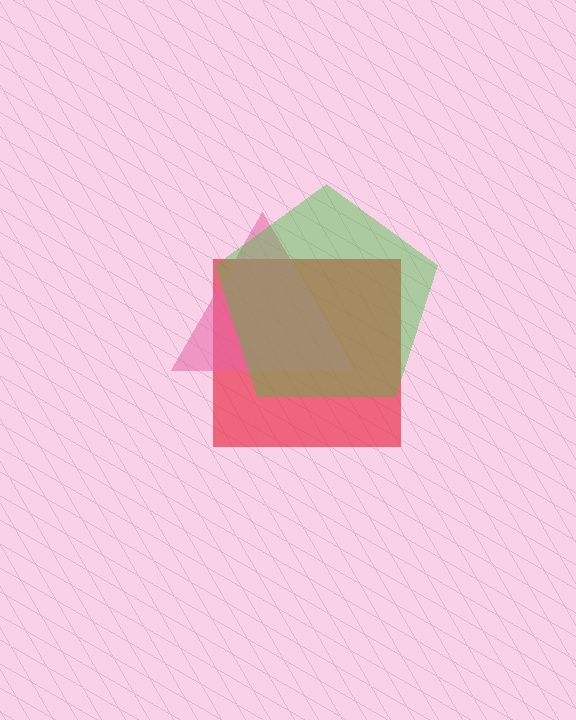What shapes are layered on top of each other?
The layered shapes are: a red square, a pink triangle, a green pentagon.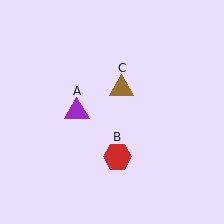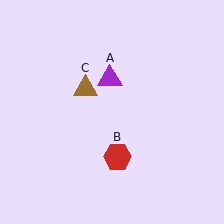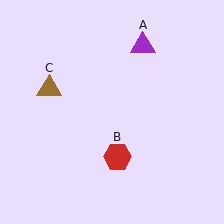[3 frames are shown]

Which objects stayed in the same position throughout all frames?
Red hexagon (object B) remained stationary.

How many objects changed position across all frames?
2 objects changed position: purple triangle (object A), brown triangle (object C).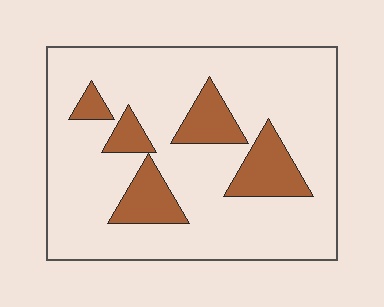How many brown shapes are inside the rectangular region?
5.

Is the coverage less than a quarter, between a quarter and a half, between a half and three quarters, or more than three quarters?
Less than a quarter.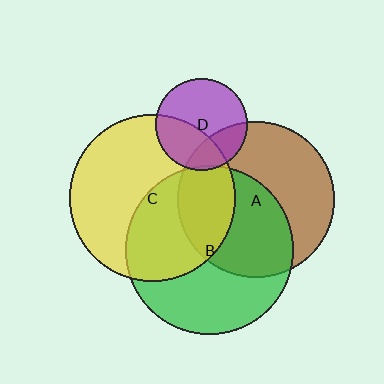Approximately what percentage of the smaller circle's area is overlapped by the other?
Approximately 25%.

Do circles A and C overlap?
Yes.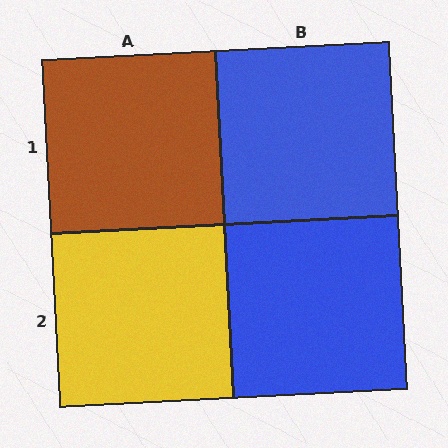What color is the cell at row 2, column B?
Blue.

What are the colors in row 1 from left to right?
Brown, blue.